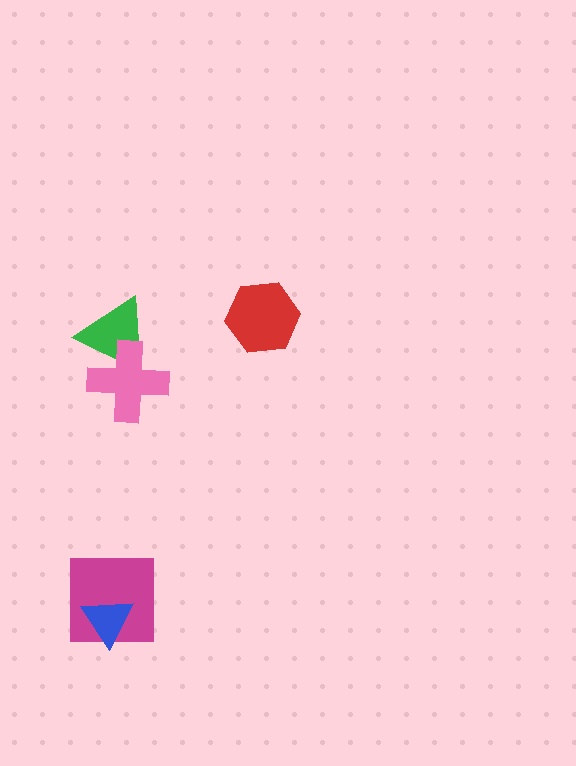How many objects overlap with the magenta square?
1 object overlaps with the magenta square.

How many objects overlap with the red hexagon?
0 objects overlap with the red hexagon.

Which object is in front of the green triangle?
The pink cross is in front of the green triangle.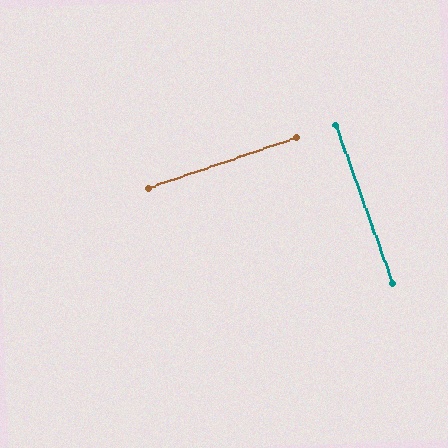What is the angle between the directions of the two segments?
Approximately 89 degrees.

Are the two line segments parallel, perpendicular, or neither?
Perpendicular — they meet at approximately 89°.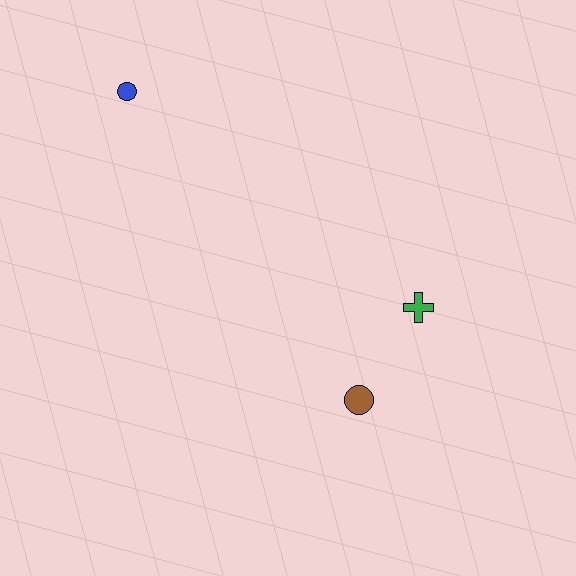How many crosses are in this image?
There is 1 cross.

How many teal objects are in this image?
There are no teal objects.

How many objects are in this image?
There are 3 objects.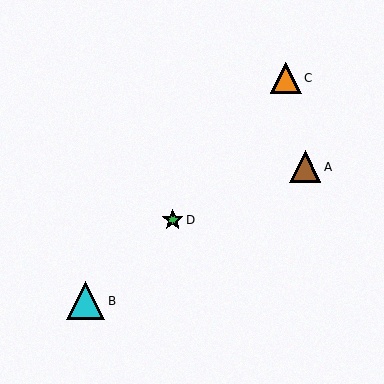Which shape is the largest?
The cyan triangle (labeled B) is the largest.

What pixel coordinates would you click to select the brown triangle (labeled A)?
Click at (305, 167) to select the brown triangle A.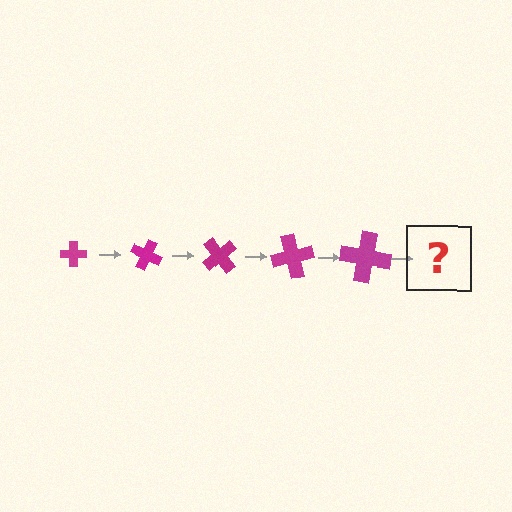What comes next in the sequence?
The next element should be a cross, larger than the previous one and rotated 125 degrees from the start.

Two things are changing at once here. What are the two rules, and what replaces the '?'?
The two rules are that the cross grows larger each step and it rotates 25 degrees each step. The '?' should be a cross, larger than the previous one and rotated 125 degrees from the start.